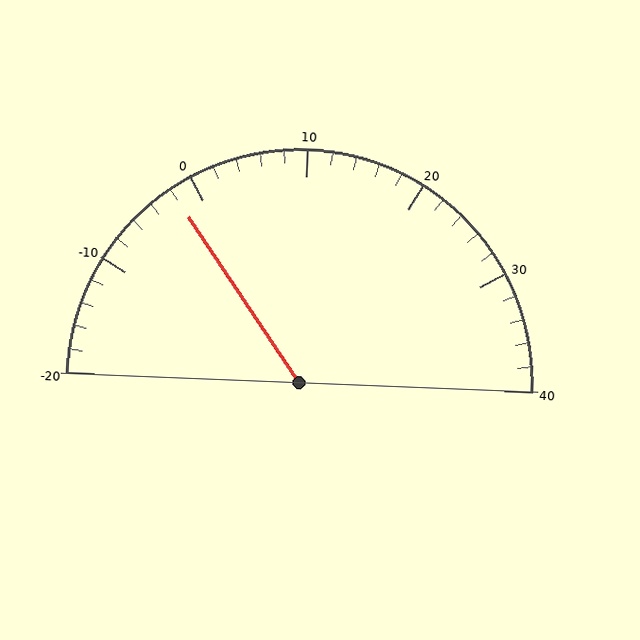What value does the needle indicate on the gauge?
The needle indicates approximately -2.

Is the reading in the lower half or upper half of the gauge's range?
The reading is in the lower half of the range (-20 to 40).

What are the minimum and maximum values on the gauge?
The gauge ranges from -20 to 40.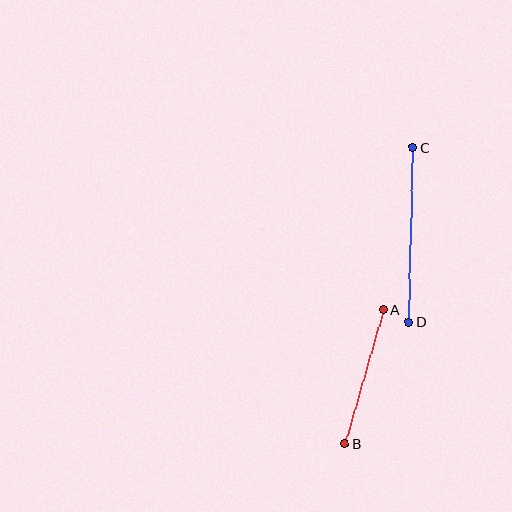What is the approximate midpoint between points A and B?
The midpoint is at approximately (364, 377) pixels.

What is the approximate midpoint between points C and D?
The midpoint is at approximately (411, 234) pixels.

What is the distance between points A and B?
The distance is approximately 140 pixels.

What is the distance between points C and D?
The distance is approximately 174 pixels.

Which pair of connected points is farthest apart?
Points C and D are farthest apart.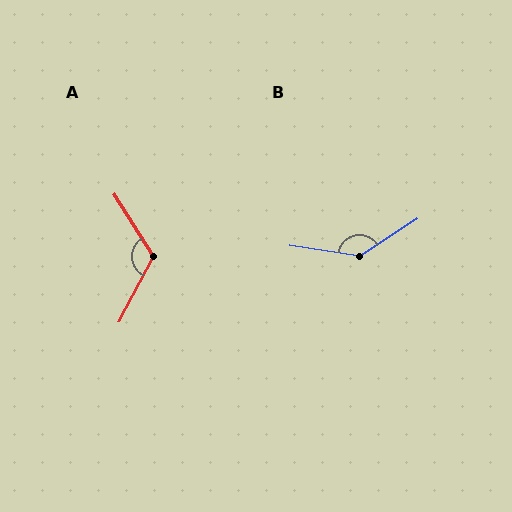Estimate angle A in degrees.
Approximately 119 degrees.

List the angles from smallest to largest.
A (119°), B (138°).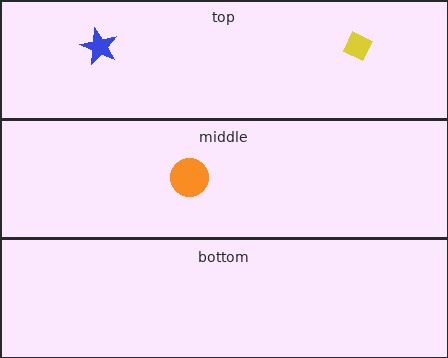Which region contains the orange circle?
The middle region.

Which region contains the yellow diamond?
The top region.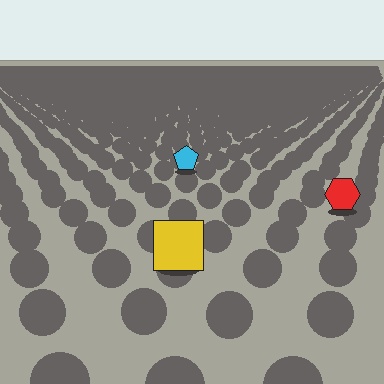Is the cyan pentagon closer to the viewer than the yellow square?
No. The yellow square is closer — you can tell from the texture gradient: the ground texture is coarser near it.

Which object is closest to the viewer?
The yellow square is closest. The texture marks near it are larger and more spread out.